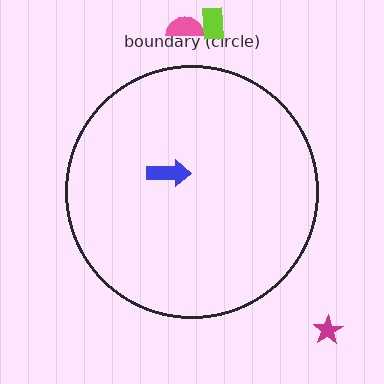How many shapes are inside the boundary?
1 inside, 3 outside.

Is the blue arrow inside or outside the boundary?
Inside.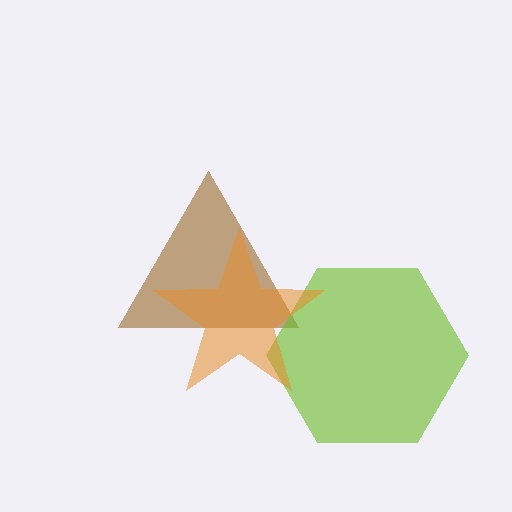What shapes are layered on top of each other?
The layered shapes are: a brown triangle, a lime hexagon, an orange star.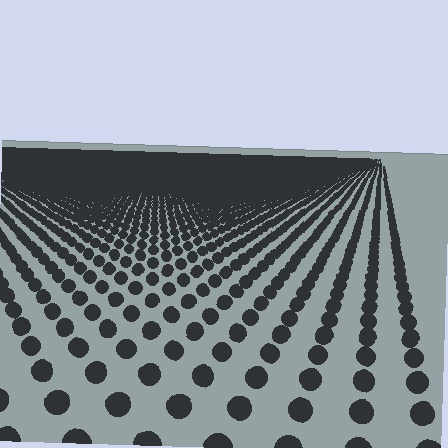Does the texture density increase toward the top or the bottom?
Density increases toward the top.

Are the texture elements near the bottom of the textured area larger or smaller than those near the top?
Larger. Near the bottom, elements are closer to the viewer and appear at a bigger on-screen size.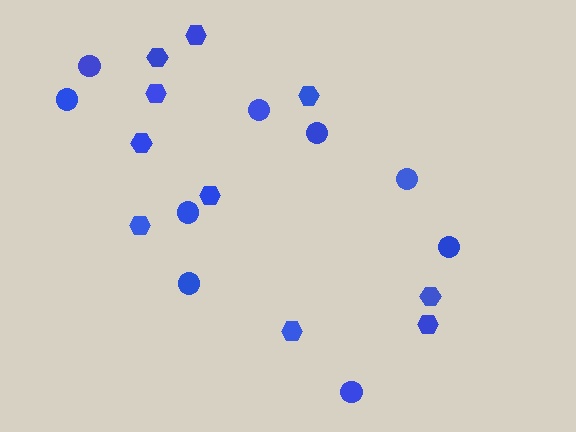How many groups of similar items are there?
There are 2 groups: one group of hexagons (10) and one group of circles (9).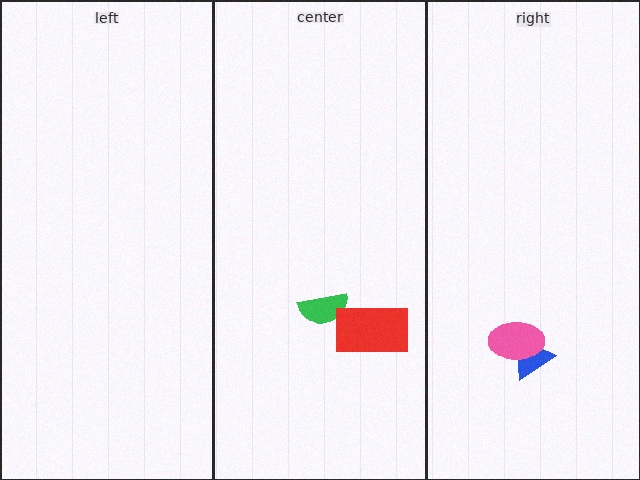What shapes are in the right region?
The blue triangle, the pink ellipse.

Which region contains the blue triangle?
The right region.